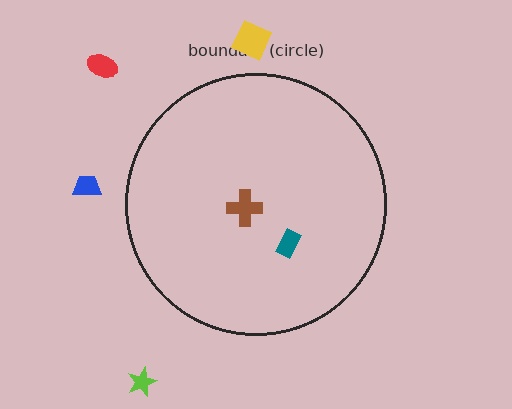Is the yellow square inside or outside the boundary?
Outside.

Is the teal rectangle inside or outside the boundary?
Inside.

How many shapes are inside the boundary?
2 inside, 4 outside.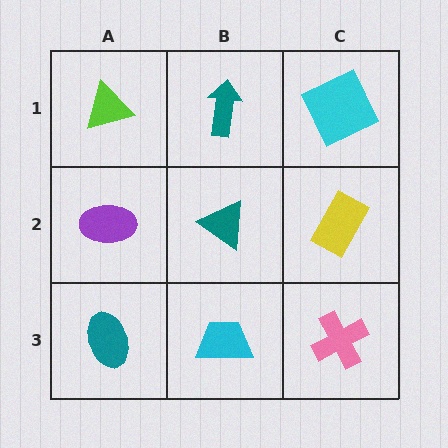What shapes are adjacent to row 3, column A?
A purple ellipse (row 2, column A), a cyan trapezoid (row 3, column B).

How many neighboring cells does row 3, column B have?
3.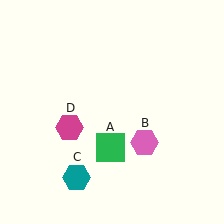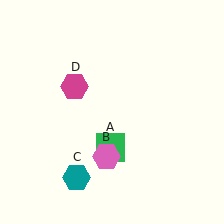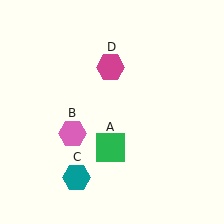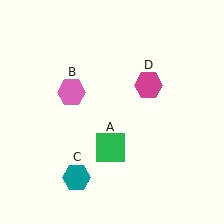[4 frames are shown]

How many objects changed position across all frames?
2 objects changed position: pink hexagon (object B), magenta hexagon (object D).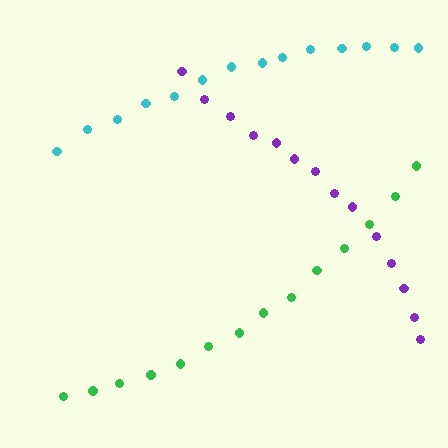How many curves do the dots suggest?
There are 3 distinct paths.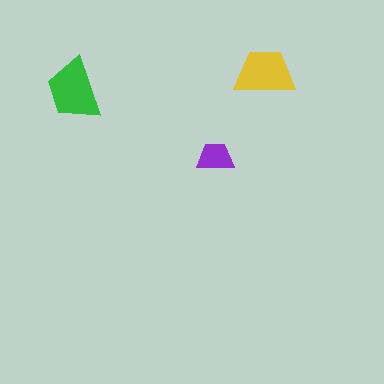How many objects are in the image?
There are 3 objects in the image.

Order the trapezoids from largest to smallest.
the green one, the yellow one, the purple one.